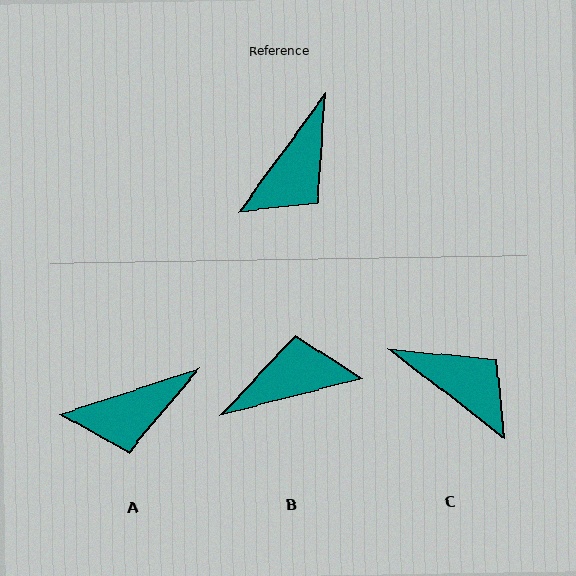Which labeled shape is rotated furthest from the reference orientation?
B, about 141 degrees away.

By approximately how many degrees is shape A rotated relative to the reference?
Approximately 35 degrees clockwise.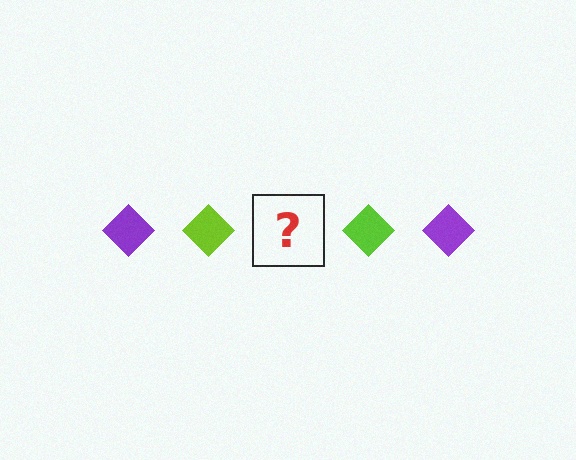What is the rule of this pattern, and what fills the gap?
The rule is that the pattern cycles through purple, lime diamonds. The gap should be filled with a purple diamond.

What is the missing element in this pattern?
The missing element is a purple diamond.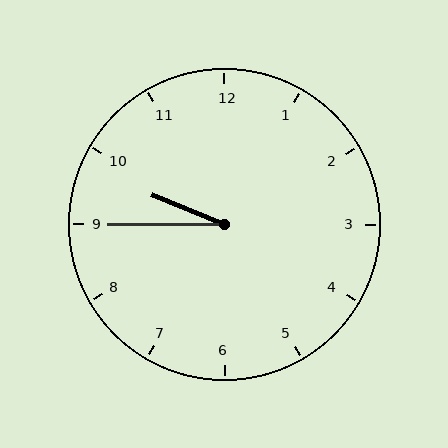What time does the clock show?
9:45.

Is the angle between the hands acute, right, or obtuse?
It is acute.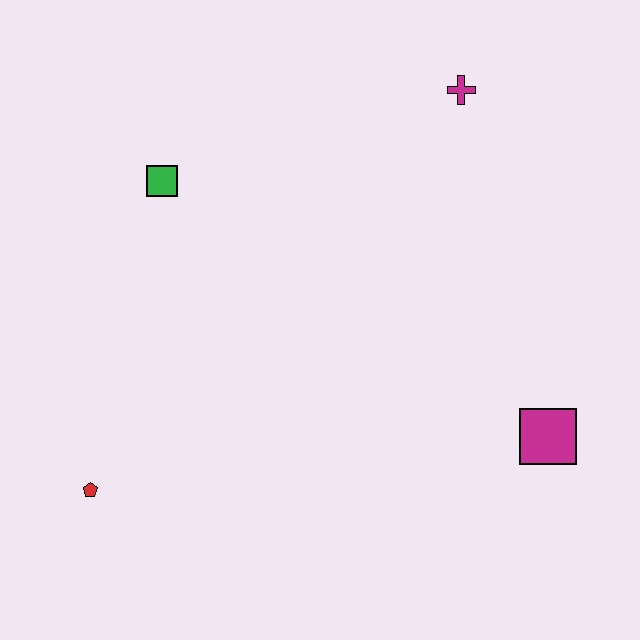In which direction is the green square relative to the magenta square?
The green square is to the left of the magenta square.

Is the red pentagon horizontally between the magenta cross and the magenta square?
No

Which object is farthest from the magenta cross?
The red pentagon is farthest from the magenta cross.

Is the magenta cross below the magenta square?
No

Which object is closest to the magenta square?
The magenta cross is closest to the magenta square.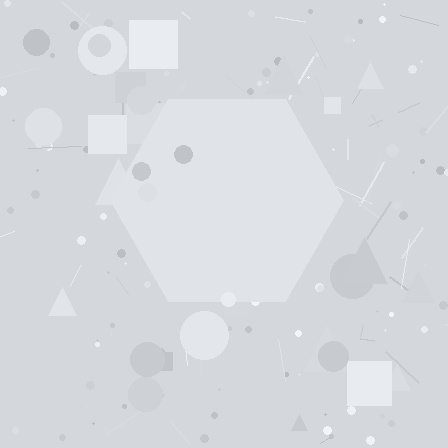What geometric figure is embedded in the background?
A hexagon is embedded in the background.